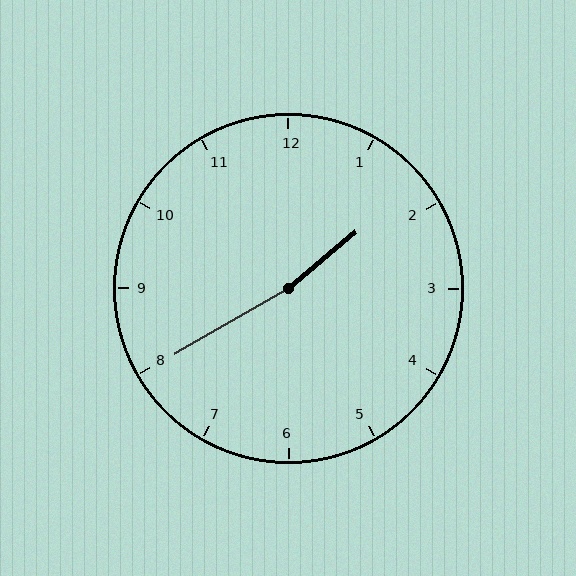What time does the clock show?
1:40.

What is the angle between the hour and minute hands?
Approximately 170 degrees.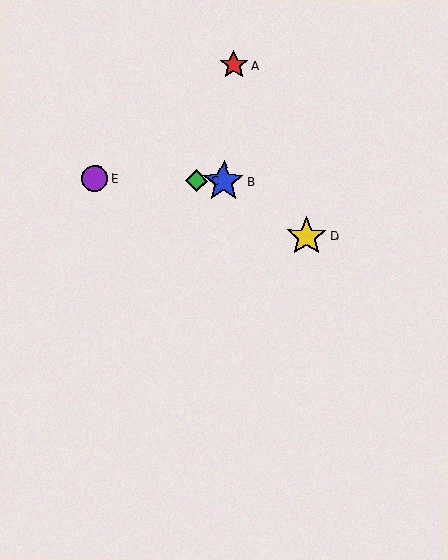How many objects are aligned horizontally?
3 objects (B, C, E) are aligned horizontally.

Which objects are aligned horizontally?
Objects B, C, E are aligned horizontally.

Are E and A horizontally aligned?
No, E is at y≈178 and A is at y≈65.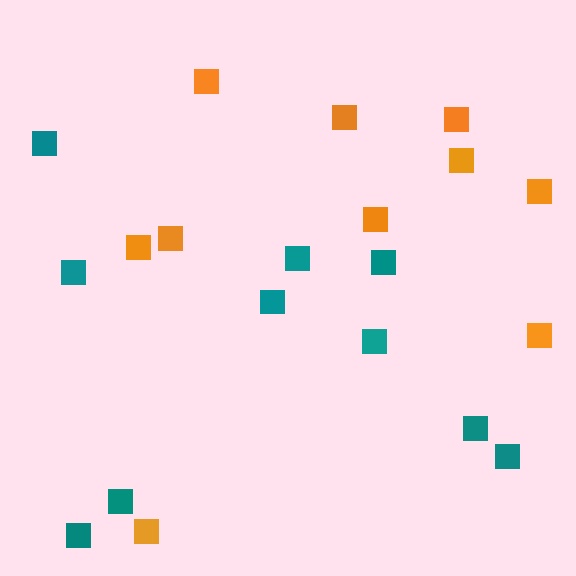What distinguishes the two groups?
There are 2 groups: one group of teal squares (10) and one group of orange squares (10).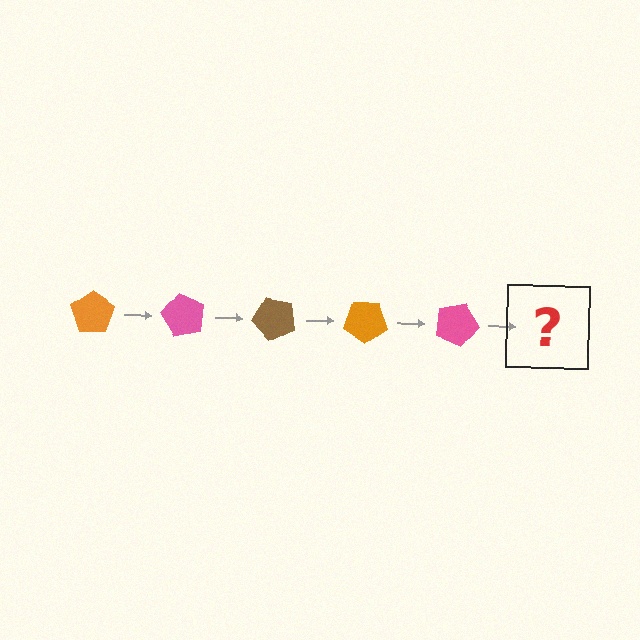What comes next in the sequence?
The next element should be a brown pentagon, rotated 300 degrees from the start.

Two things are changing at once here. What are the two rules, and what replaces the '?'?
The two rules are that it rotates 60 degrees each step and the color cycles through orange, pink, and brown. The '?' should be a brown pentagon, rotated 300 degrees from the start.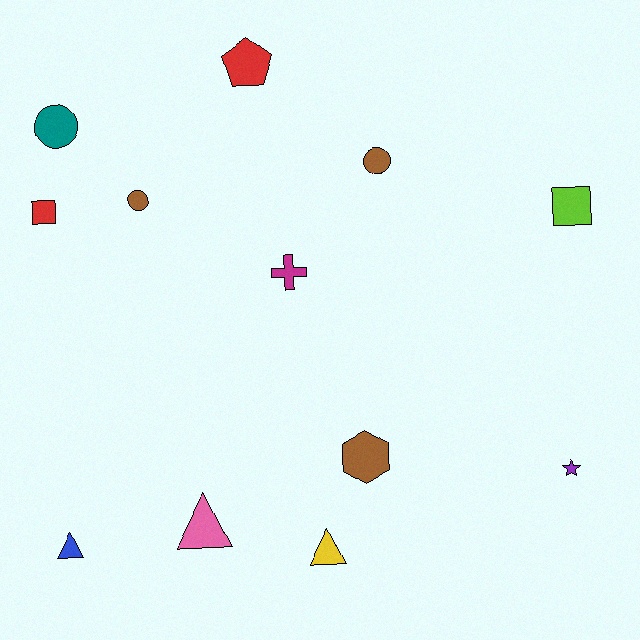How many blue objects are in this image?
There is 1 blue object.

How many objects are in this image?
There are 12 objects.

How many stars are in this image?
There is 1 star.